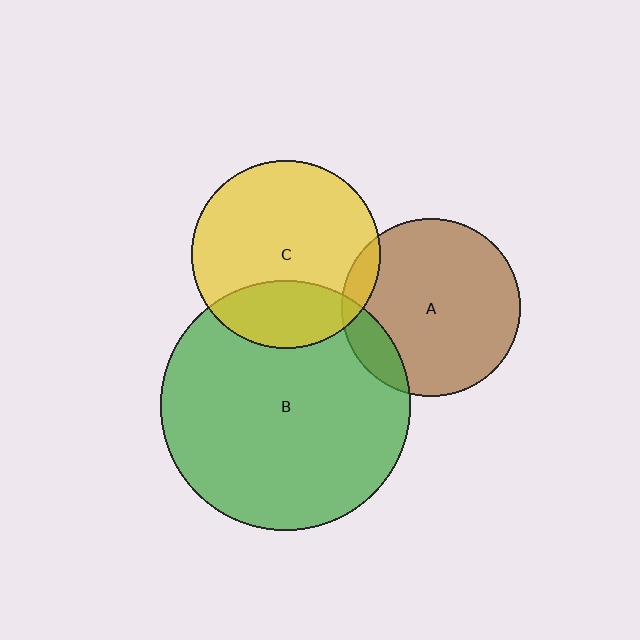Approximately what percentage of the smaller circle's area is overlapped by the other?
Approximately 15%.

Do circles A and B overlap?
Yes.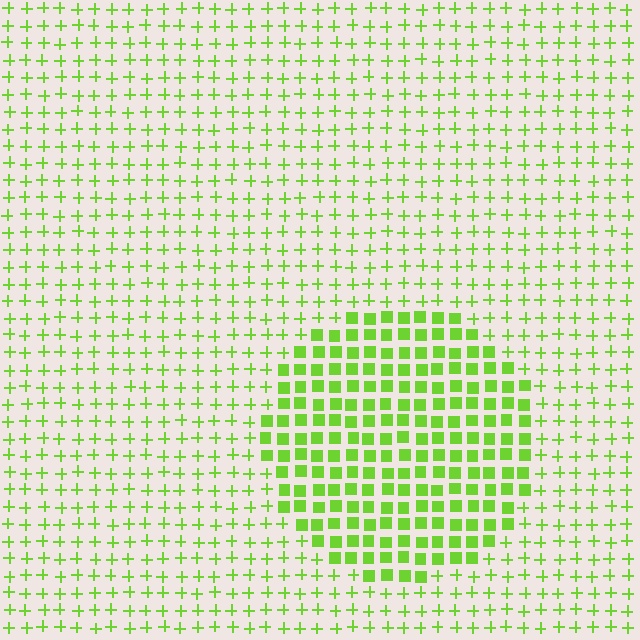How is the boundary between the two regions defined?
The boundary is defined by a change in element shape: squares inside vs. plus signs outside. All elements share the same color and spacing.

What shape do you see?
I see a circle.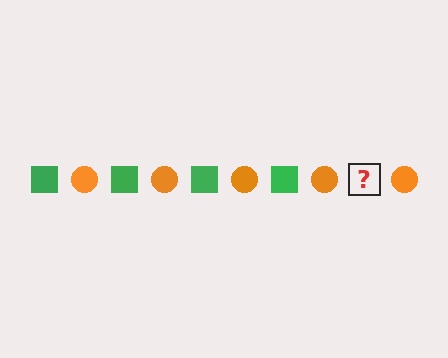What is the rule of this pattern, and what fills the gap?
The rule is that the pattern alternates between green square and orange circle. The gap should be filled with a green square.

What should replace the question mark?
The question mark should be replaced with a green square.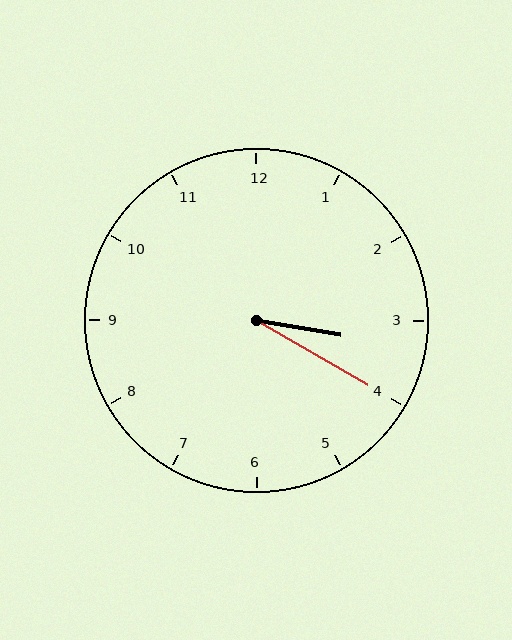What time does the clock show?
3:20.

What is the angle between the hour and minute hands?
Approximately 20 degrees.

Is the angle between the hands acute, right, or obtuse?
It is acute.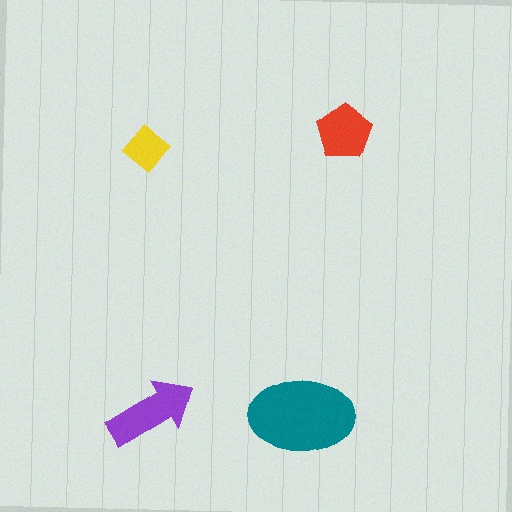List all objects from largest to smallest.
The teal ellipse, the purple arrow, the red pentagon, the yellow diamond.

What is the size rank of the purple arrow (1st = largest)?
2nd.